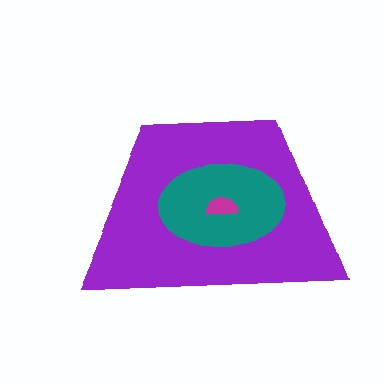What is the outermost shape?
The purple trapezoid.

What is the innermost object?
The magenta semicircle.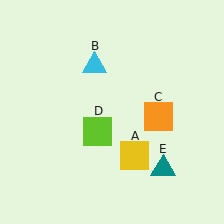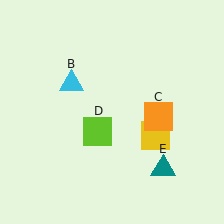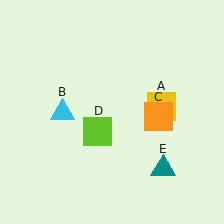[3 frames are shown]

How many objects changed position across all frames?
2 objects changed position: yellow square (object A), cyan triangle (object B).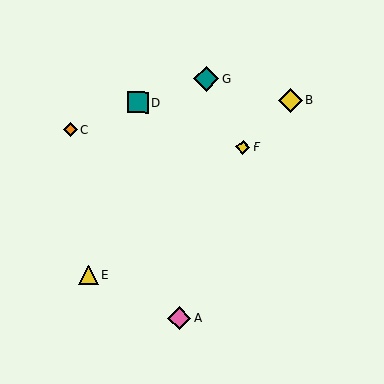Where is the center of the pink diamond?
The center of the pink diamond is at (179, 318).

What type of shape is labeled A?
Shape A is a pink diamond.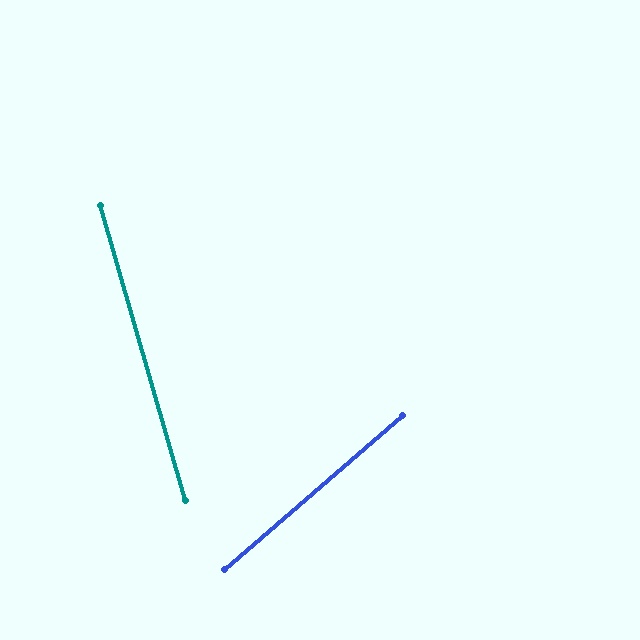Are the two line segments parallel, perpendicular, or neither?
Neither parallel nor perpendicular — they differ by about 65°.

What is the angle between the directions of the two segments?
Approximately 65 degrees.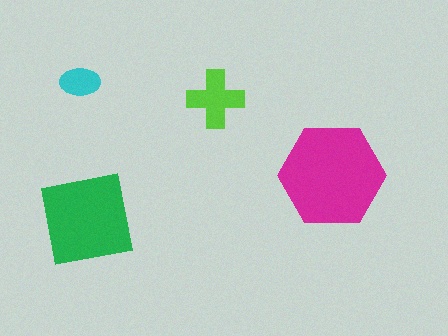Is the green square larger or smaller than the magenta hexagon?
Smaller.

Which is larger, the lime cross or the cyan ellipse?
The lime cross.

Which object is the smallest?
The cyan ellipse.